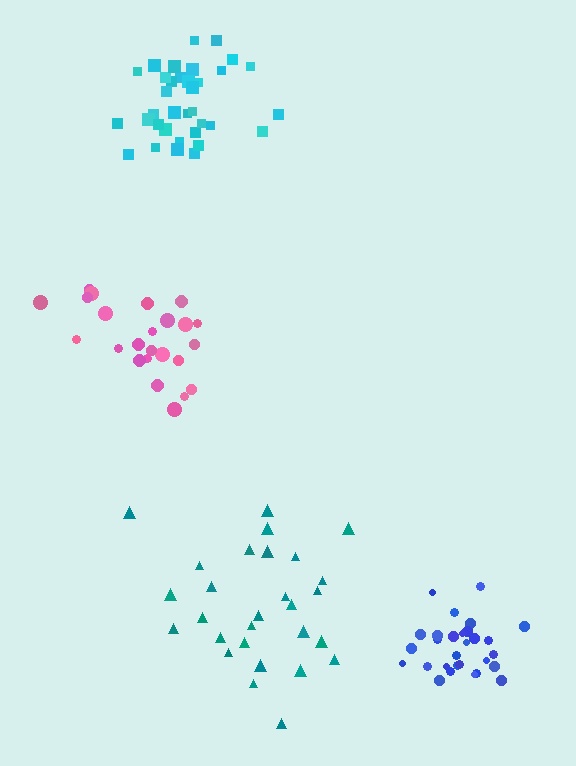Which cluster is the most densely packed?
Blue.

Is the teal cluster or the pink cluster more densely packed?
Pink.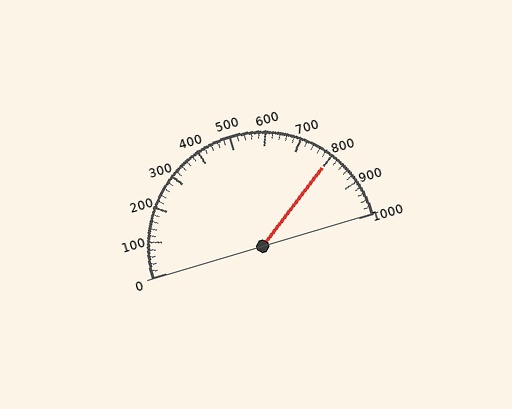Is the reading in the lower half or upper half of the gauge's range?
The reading is in the upper half of the range (0 to 1000).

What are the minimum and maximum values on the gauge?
The gauge ranges from 0 to 1000.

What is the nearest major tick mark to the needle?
The nearest major tick mark is 800.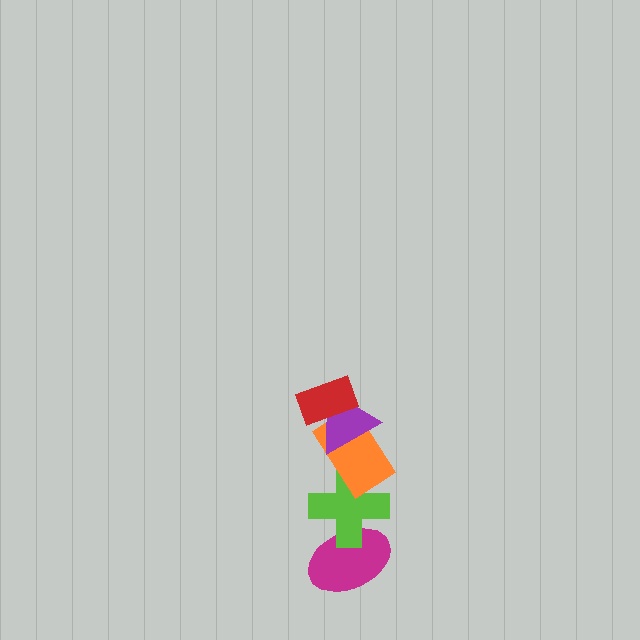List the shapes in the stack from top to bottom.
From top to bottom: the red rectangle, the purple triangle, the orange rectangle, the lime cross, the magenta ellipse.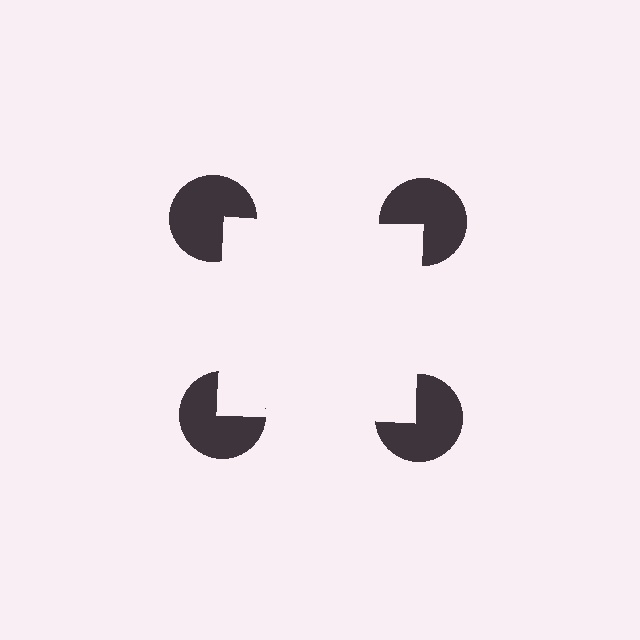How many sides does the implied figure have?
4 sides.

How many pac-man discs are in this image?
There are 4 — one at each vertex of the illusory square.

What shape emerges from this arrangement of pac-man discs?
An illusory square — its edges are inferred from the aligned wedge cuts in the pac-man discs, not physically drawn.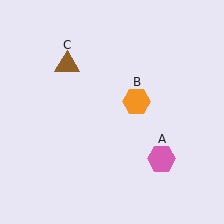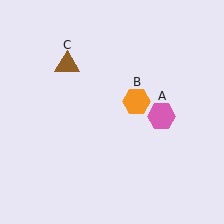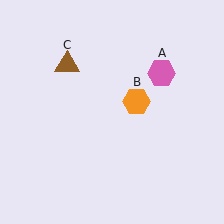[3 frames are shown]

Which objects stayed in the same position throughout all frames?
Orange hexagon (object B) and brown triangle (object C) remained stationary.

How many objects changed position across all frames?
1 object changed position: pink hexagon (object A).